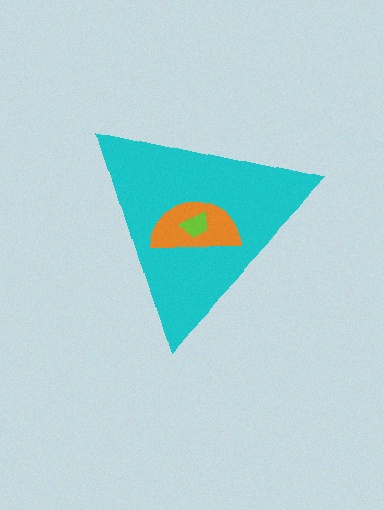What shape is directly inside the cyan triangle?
The orange semicircle.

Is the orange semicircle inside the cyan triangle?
Yes.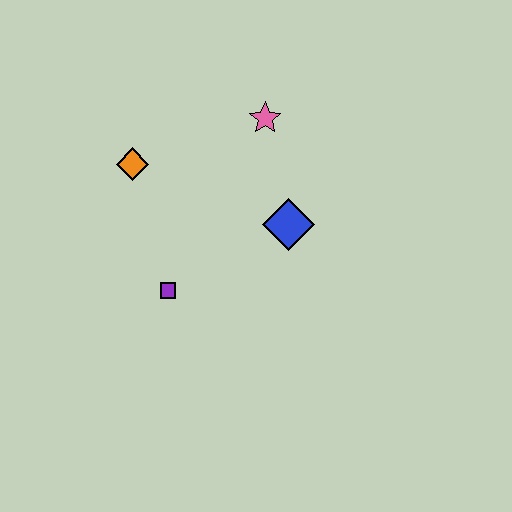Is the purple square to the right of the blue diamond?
No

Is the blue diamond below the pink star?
Yes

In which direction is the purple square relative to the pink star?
The purple square is below the pink star.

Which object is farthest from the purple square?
The pink star is farthest from the purple square.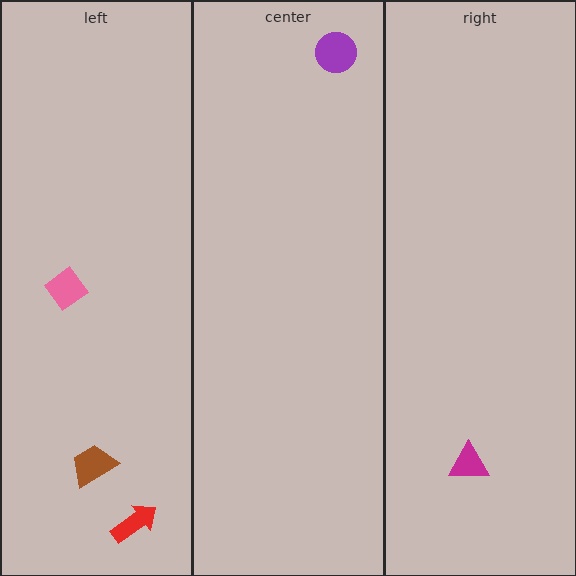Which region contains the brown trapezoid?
The left region.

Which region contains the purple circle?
The center region.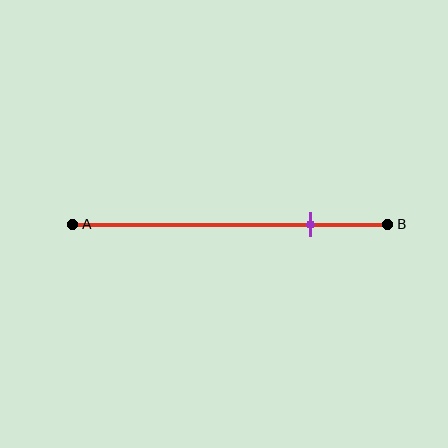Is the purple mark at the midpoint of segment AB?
No, the mark is at about 75% from A, not at the 50% midpoint.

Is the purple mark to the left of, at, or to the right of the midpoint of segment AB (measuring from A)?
The purple mark is to the right of the midpoint of segment AB.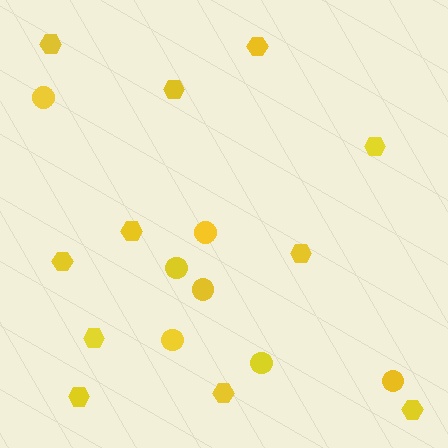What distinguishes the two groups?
There are 2 groups: one group of hexagons (11) and one group of circles (7).